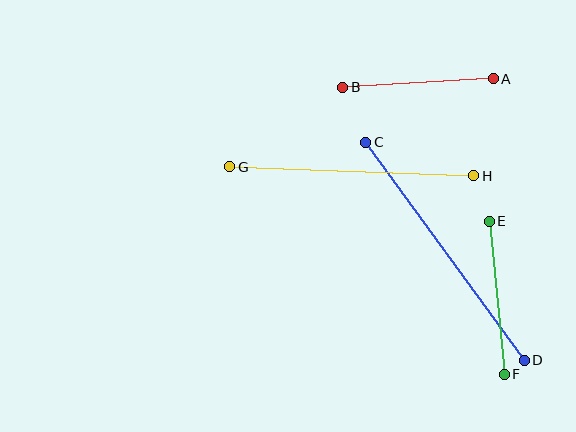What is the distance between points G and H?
The distance is approximately 244 pixels.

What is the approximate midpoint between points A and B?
The midpoint is at approximately (418, 83) pixels.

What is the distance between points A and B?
The distance is approximately 151 pixels.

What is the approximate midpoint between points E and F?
The midpoint is at approximately (497, 298) pixels.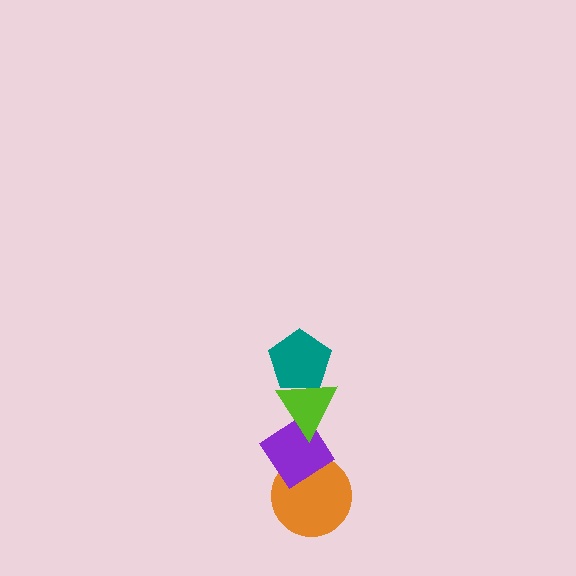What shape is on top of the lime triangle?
The teal pentagon is on top of the lime triangle.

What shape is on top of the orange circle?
The purple diamond is on top of the orange circle.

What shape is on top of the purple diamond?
The lime triangle is on top of the purple diamond.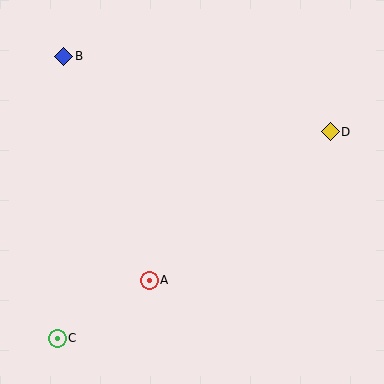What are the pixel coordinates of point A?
Point A is at (149, 280).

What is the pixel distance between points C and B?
The distance between C and B is 282 pixels.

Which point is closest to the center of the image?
Point A at (149, 280) is closest to the center.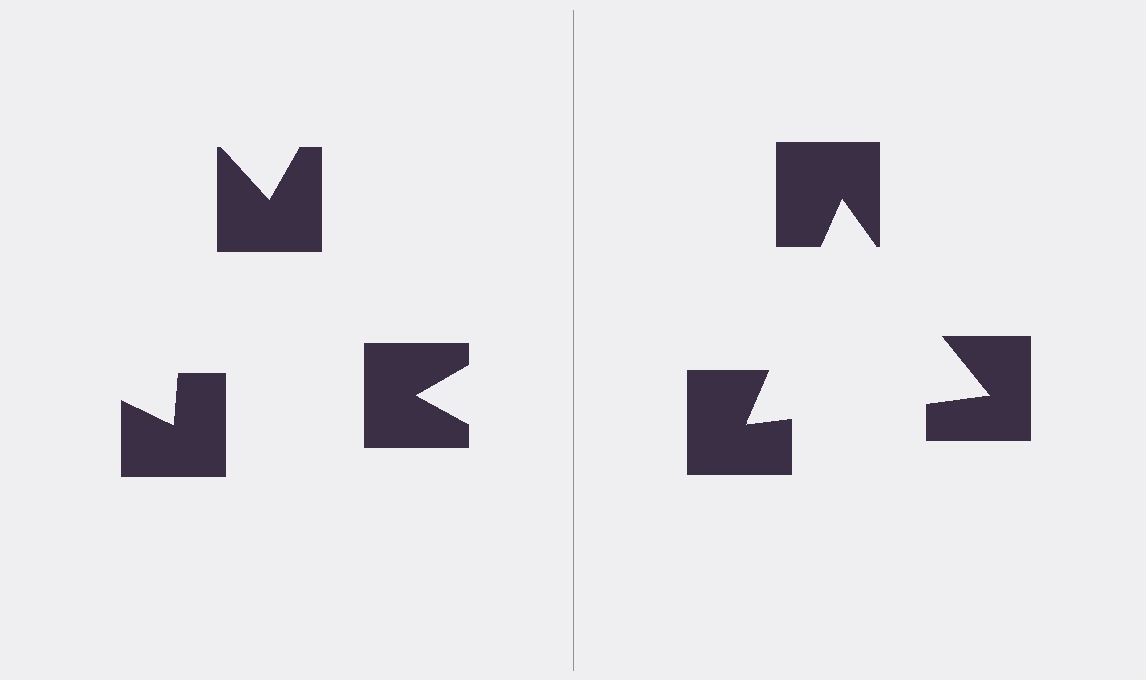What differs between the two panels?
The notched squares are positioned identically on both sides; only the wedge orientations differ. On the right they align to a triangle; on the left they are misaligned.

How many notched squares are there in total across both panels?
6 — 3 on each side.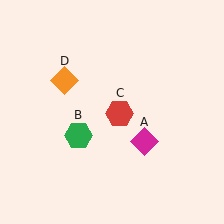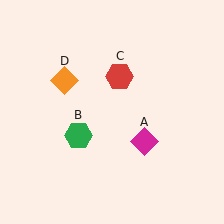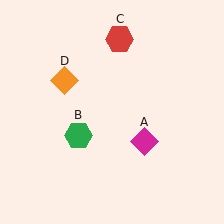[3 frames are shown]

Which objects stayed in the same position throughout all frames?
Magenta diamond (object A) and green hexagon (object B) and orange diamond (object D) remained stationary.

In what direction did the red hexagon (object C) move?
The red hexagon (object C) moved up.